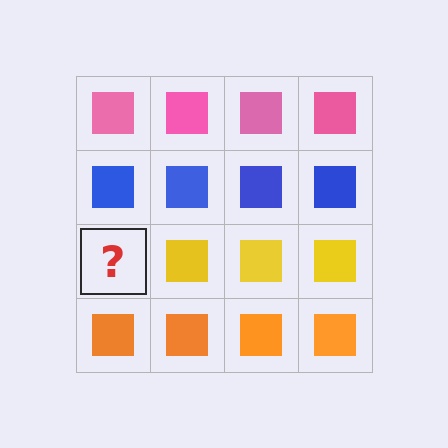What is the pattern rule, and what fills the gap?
The rule is that each row has a consistent color. The gap should be filled with a yellow square.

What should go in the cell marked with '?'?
The missing cell should contain a yellow square.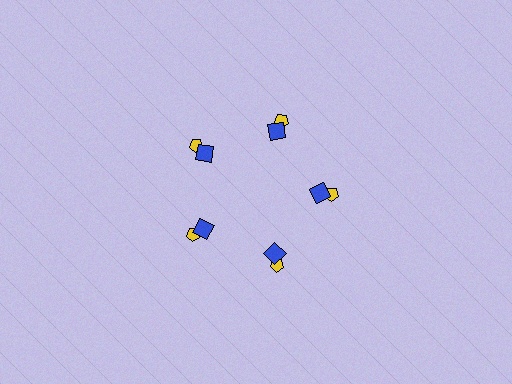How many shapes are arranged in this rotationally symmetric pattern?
There are 10 shapes, arranged in 5 groups of 2.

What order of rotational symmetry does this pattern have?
This pattern has 5-fold rotational symmetry.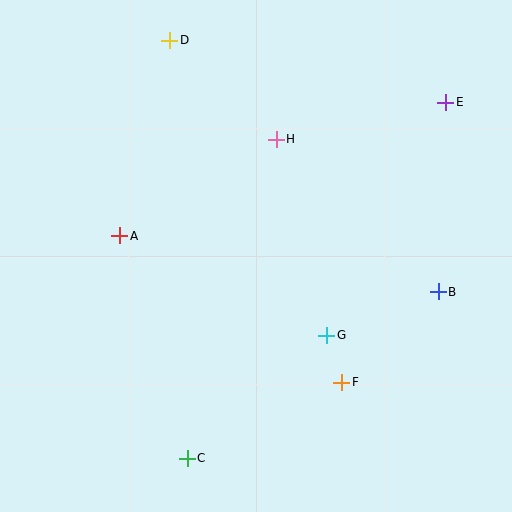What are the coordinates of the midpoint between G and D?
The midpoint between G and D is at (248, 188).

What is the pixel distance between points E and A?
The distance between E and A is 352 pixels.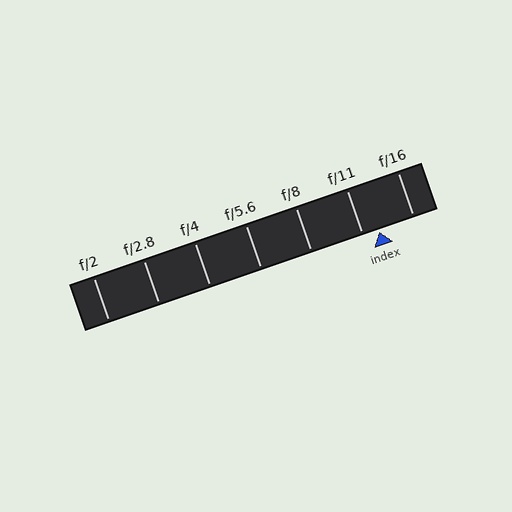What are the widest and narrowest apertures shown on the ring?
The widest aperture shown is f/2 and the narrowest is f/16.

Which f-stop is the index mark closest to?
The index mark is closest to f/11.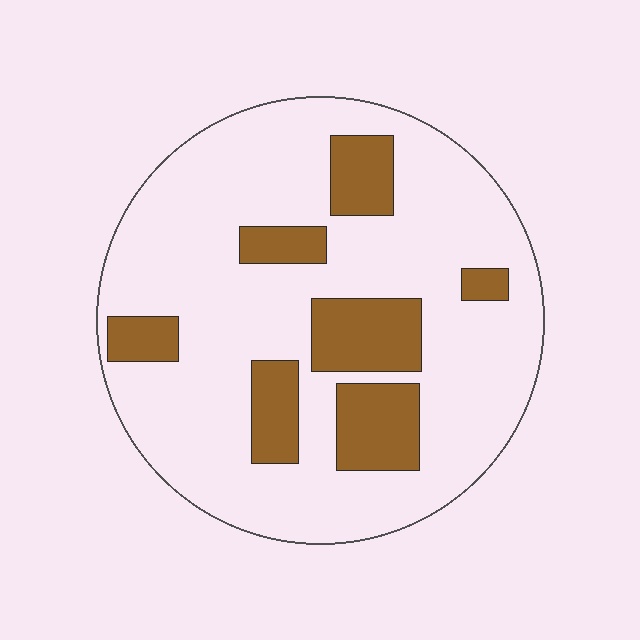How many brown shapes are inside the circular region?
7.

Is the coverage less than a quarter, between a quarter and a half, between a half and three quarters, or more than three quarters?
Less than a quarter.